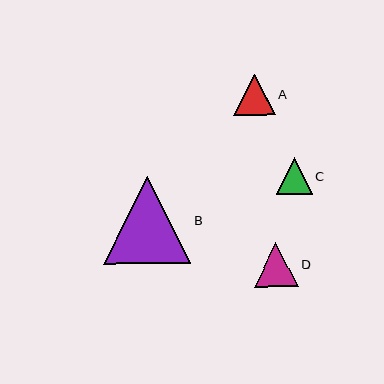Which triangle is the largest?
Triangle B is the largest with a size of approximately 87 pixels.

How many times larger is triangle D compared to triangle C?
Triangle D is approximately 1.2 times the size of triangle C.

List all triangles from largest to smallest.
From largest to smallest: B, D, A, C.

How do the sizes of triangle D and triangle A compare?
Triangle D and triangle A are approximately the same size.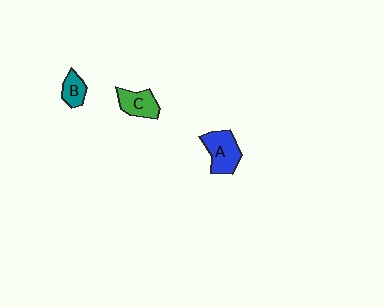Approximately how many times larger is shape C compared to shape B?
Approximately 1.4 times.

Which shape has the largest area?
Shape A (blue).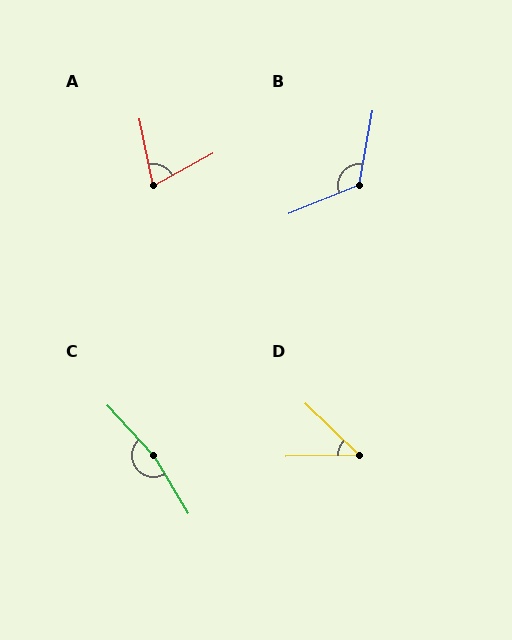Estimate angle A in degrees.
Approximately 73 degrees.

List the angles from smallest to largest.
D (45°), A (73°), B (122°), C (169°).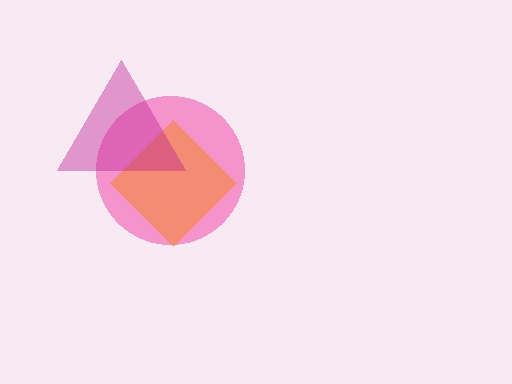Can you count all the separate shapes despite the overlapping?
Yes, there are 3 separate shapes.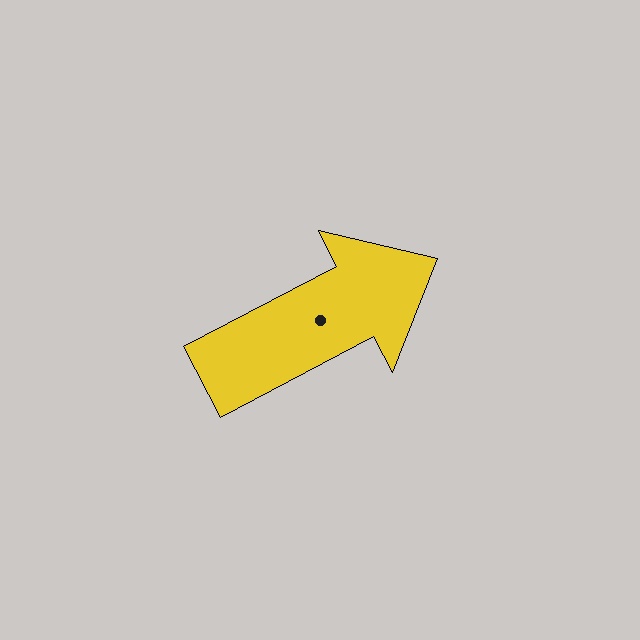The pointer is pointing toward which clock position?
Roughly 2 o'clock.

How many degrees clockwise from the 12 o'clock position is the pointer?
Approximately 62 degrees.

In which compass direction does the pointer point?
Northeast.